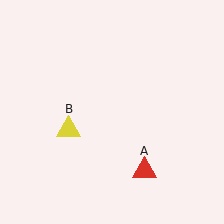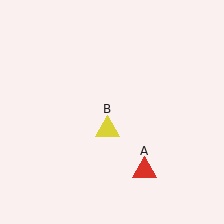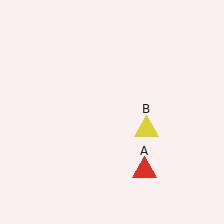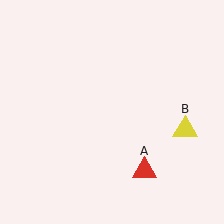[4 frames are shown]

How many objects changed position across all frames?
1 object changed position: yellow triangle (object B).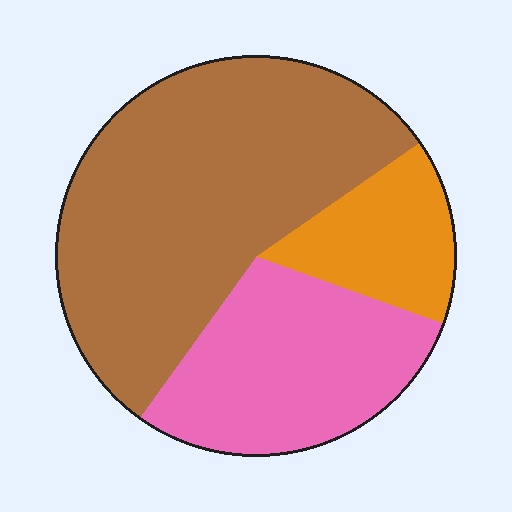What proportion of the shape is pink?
Pink covers around 30% of the shape.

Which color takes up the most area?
Brown, at roughly 55%.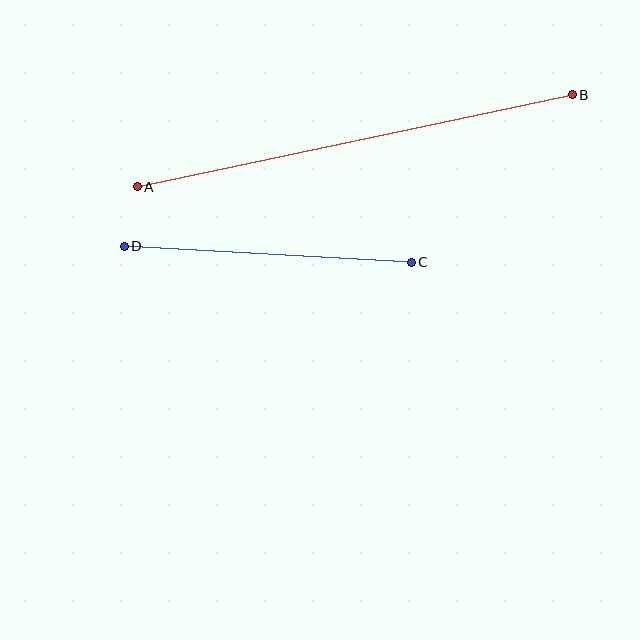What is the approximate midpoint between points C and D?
The midpoint is at approximately (268, 254) pixels.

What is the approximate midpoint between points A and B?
The midpoint is at approximately (355, 141) pixels.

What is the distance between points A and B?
The distance is approximately 445 pixels.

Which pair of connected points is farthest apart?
Points A and B are farthest apart.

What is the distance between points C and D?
The distance is approximately 287 pixels.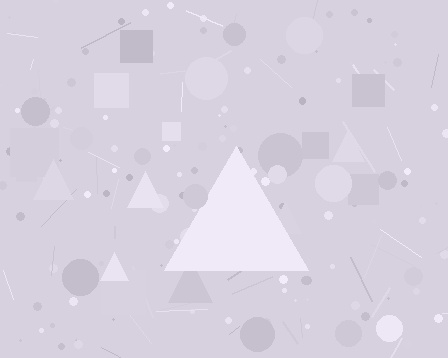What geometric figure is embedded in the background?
A triangle is embedded in the background.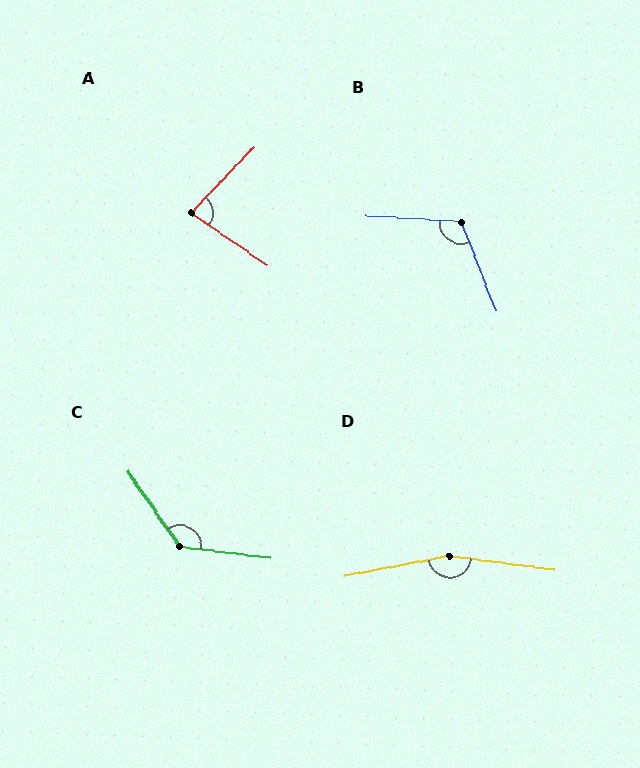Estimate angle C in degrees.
Approximately 132 degrees.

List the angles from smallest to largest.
A (81°), B (114°), C (132°), D (162°).